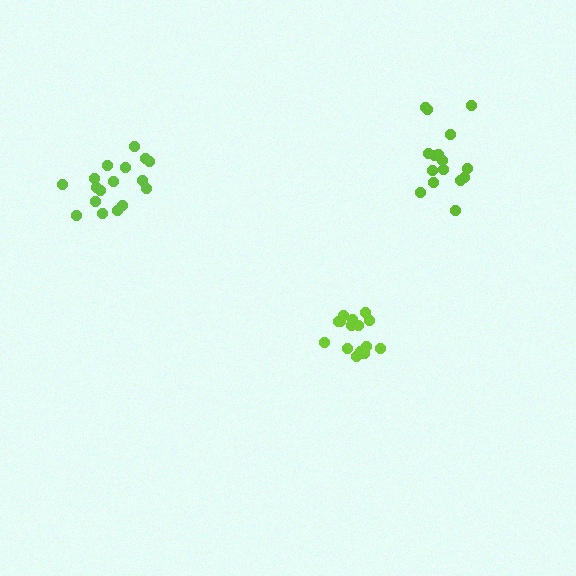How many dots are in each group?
Group 1: 15 dots, Group 2: 17 dots, Group 3: 16 dots (48 total).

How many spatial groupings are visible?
There are 3 spatial groupings.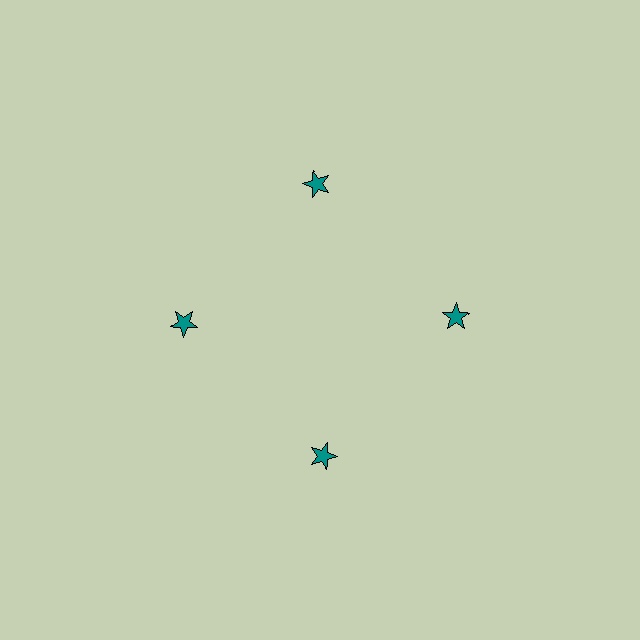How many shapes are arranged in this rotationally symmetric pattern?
There are 4 shapes, arranged in 4 groups of 1.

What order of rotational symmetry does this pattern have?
This pattern has 4-fold rotational symmetry.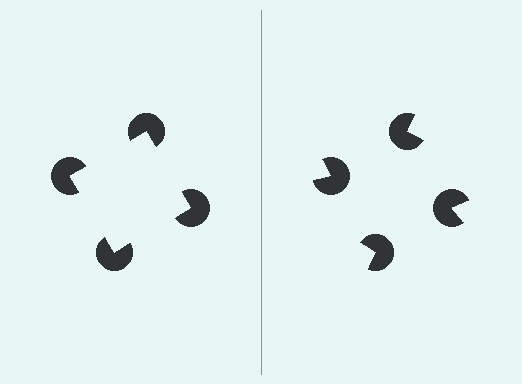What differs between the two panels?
The pac-man discs are positioned identically on both sides; only the wedge orientations differ. On the left they align to a square; on the right they are misaligned.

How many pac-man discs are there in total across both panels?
8 — 4 on each side.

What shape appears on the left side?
An illusory square.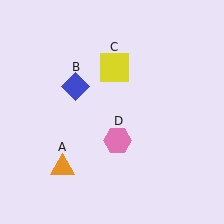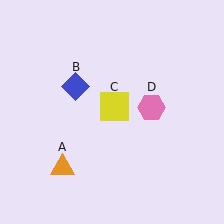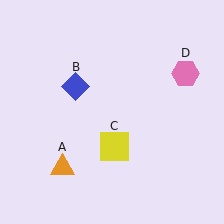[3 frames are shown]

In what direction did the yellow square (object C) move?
The yellow square (object C) moved down.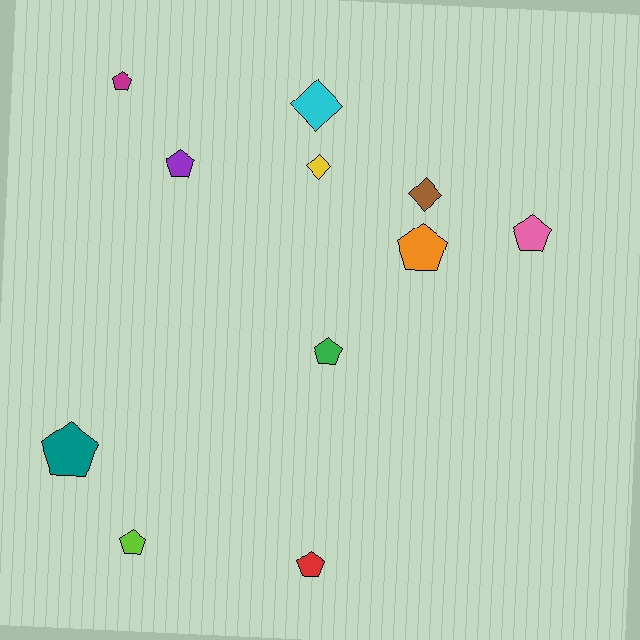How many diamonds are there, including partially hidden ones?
There are 3 diamonds.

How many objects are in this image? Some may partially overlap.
There are 11 objects.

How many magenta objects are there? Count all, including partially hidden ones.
There is 1 magenta object.